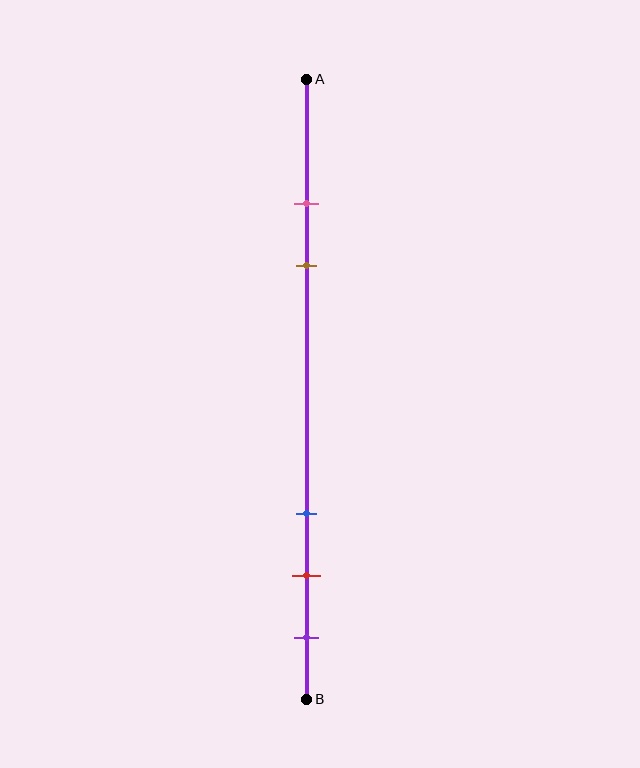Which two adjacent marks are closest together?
The pink and brown marks are the closest adjacent pair.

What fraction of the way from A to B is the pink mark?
The pink mark is approximately 20% (0.2) of the way from A to B.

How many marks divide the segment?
There are 5 marks dividing the segment.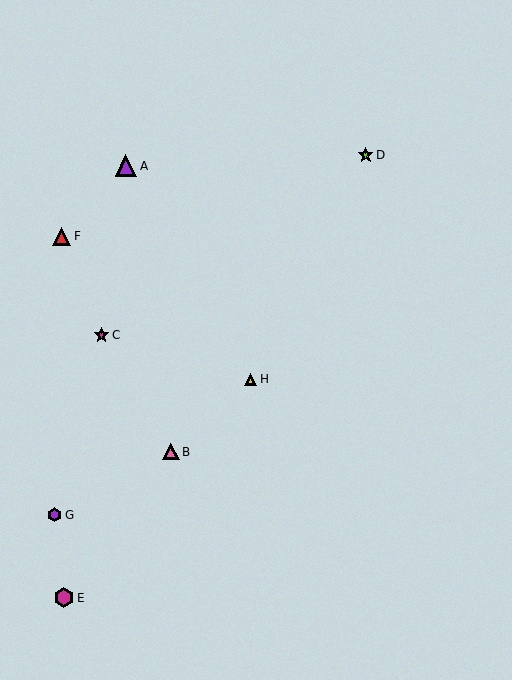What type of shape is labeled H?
Shape H is a yellow triangle.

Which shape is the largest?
The purple triangle (labeled A) is the largest.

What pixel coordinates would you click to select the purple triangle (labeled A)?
Click at (126, 166) to select the purple triangle A.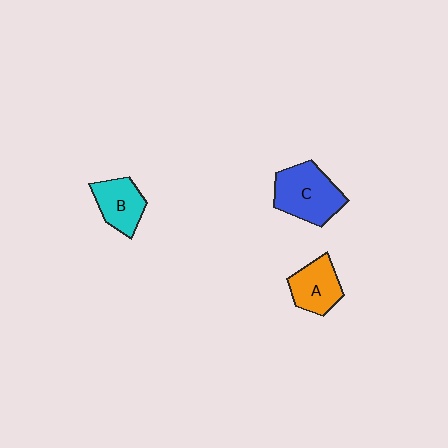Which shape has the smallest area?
Shape B (cyan).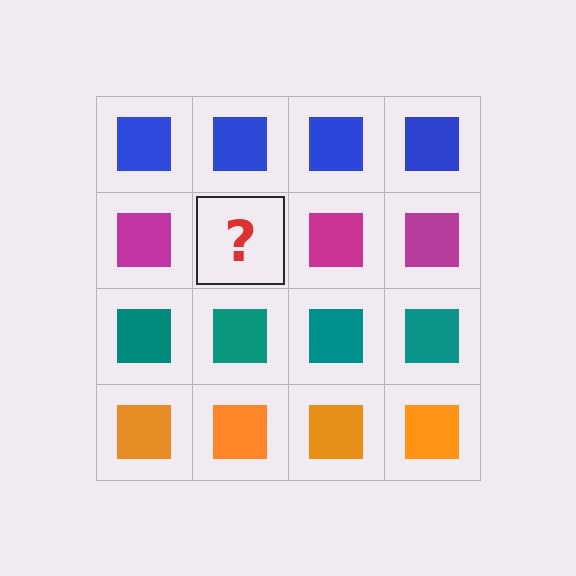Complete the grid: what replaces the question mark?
The question mark should be replaced with a magenta square.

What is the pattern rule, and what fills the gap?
The rule is that each row has a consistent color. The gap should be filled with a magenta square.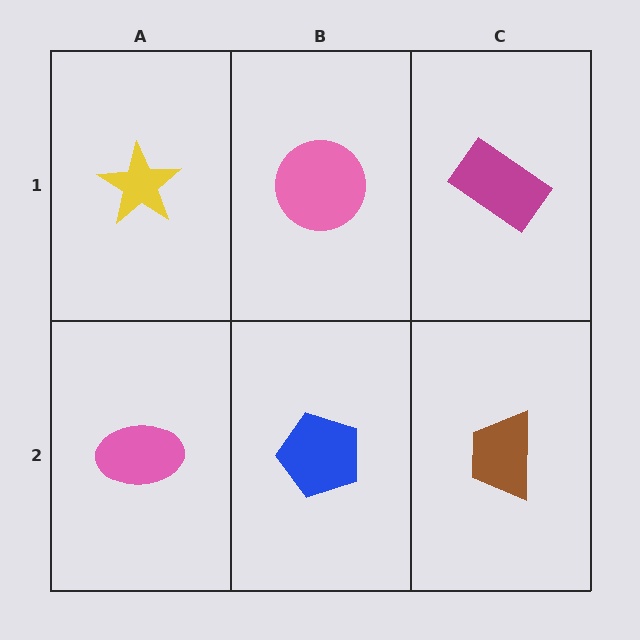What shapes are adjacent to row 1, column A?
A pink ellipse (row 2, column A), a pink circle (row 1, column B).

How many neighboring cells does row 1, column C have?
2.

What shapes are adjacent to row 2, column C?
A magenta rectangle (row 1, column C), a blue pentagon (row 2, column B).